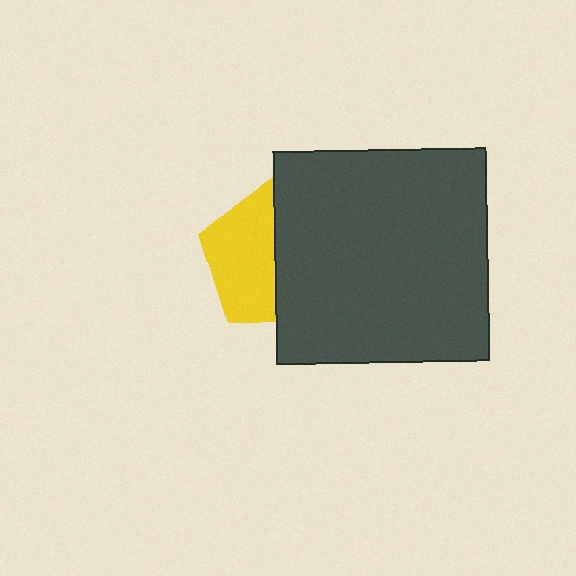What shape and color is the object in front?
The object in front is a dark gray square.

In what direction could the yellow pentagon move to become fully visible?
The yellow pentagon could move left. That would shift it out from behind the dark gray square entirely.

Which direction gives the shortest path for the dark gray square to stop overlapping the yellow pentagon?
Moving right gives the shortest separation.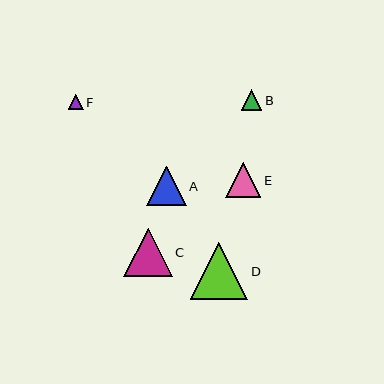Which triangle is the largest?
Triangle D is the largest with a size of approximately 58 pixels.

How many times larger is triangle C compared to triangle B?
Triangle C is approximately 2.3 times the size of triangle B.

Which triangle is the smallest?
Triangle F is the smallest with a size of approximately 15 pixels.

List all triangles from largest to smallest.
From largest to smallest: D, C, A, E, B, F.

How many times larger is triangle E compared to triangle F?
Triangle E is approximately 2.3 times the size of triangle F.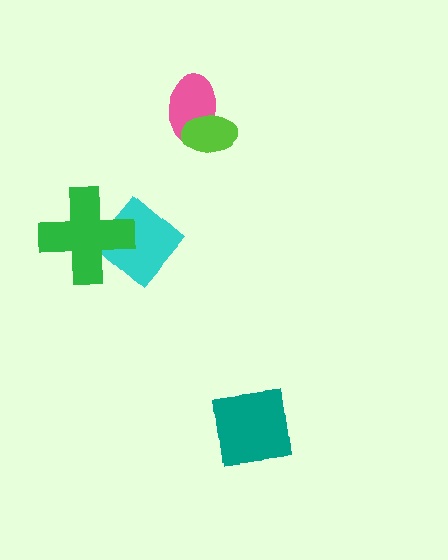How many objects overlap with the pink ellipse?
1 object overlaps with the pink ellipse.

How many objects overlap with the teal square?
0 objects overlap with the teal square.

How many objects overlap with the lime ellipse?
1 object overlaps with the lime ellipse.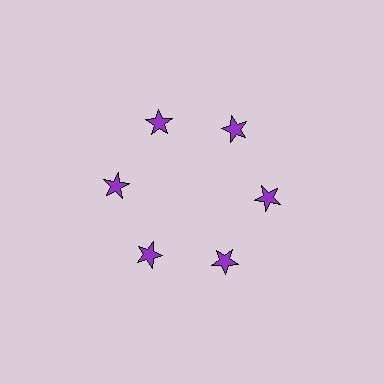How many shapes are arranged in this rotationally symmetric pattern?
There are 6 shapes, arranged in 6 groups of 1.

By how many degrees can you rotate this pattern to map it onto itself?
The pattern maps onto itself every 60 degrees of rotation.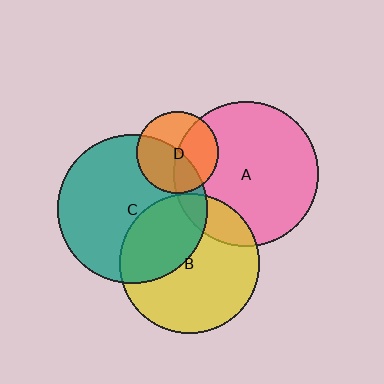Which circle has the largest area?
Circle C (teal).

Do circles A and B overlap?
Yes.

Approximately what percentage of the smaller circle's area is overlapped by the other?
Approximately 15%.